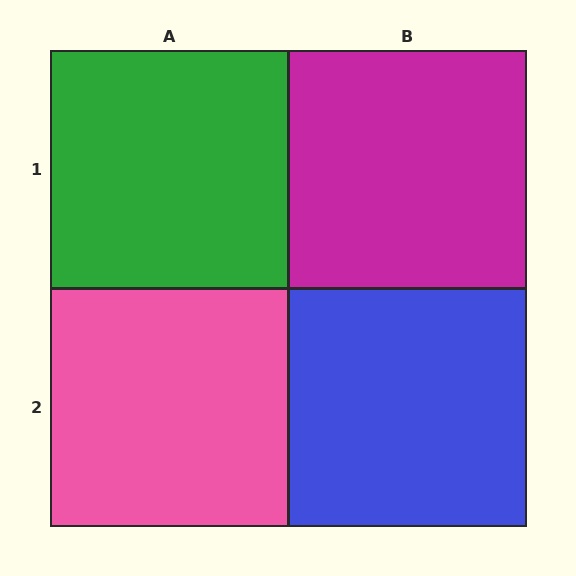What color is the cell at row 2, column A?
Pink.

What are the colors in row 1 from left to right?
Green, magenta.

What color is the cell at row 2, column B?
Blue.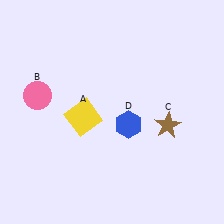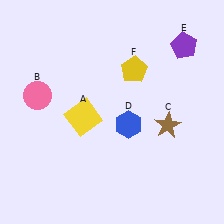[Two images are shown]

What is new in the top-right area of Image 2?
A purple pentagon (E) was added in the top-right area of Image 2.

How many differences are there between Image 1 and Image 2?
There are 2 differences between the two images.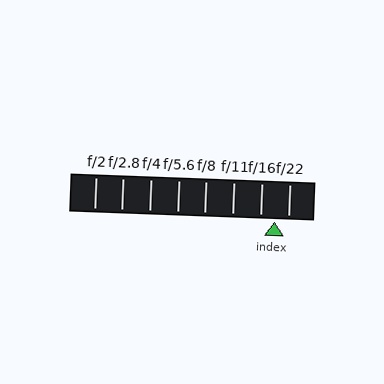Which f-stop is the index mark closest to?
The index mark is closest to f/22.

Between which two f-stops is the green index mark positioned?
The index mark is between f/16 and f/22.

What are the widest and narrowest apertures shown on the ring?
The widest aperture shown is f/2 and the narrowest is f/22.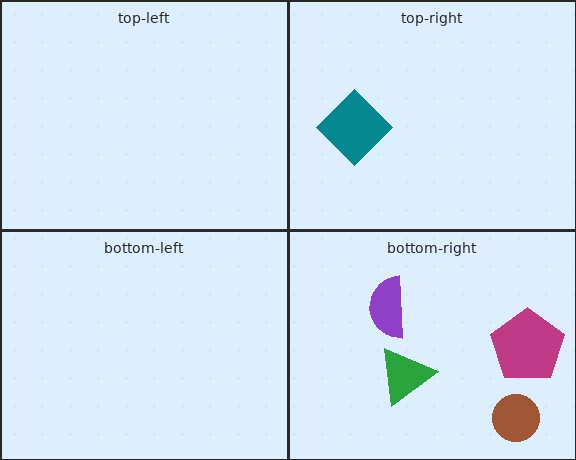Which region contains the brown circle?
The bottom-right region.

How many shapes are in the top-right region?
1.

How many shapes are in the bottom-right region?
4.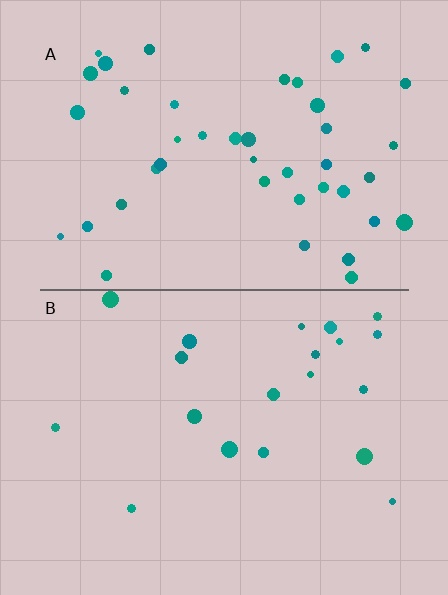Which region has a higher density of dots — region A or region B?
A (the top).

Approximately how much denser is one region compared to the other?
Approximately 2.1× — region A over region B.